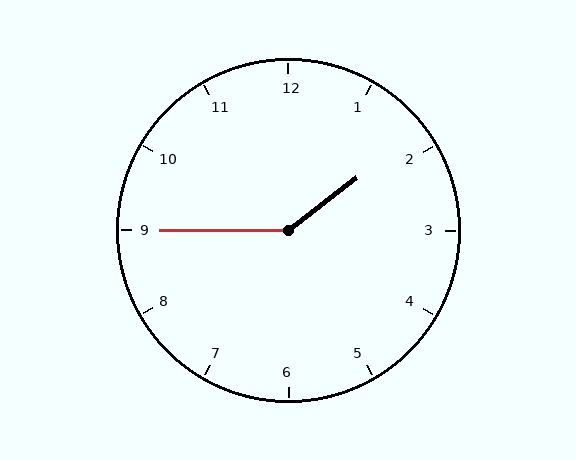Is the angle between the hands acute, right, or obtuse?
It is obtuse.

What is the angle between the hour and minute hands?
Approximately 142 degrees.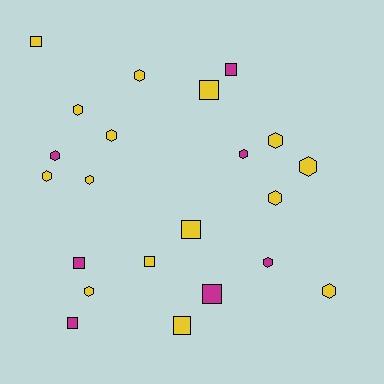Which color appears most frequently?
Yellow, with 15 objects.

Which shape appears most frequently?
Hexagon, with 13 objects.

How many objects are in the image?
There are 22 objects.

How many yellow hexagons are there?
There are 10 yellow hexagons.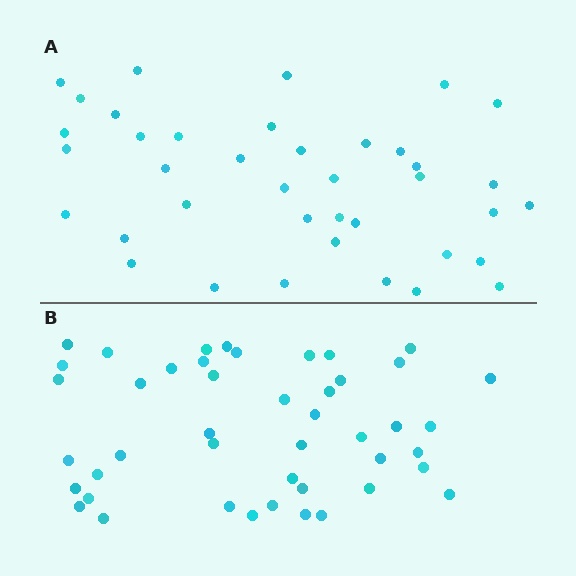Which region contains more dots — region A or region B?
Region B (the bottom region) has more dots.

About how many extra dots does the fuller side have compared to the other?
Region B has about 6 more dots than region A.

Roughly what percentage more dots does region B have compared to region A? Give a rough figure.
About 15% more.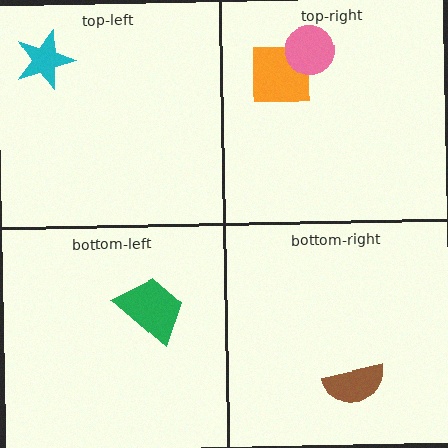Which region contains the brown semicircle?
The bottom-right region.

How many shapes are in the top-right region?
2.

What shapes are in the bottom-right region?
The brown semicircle.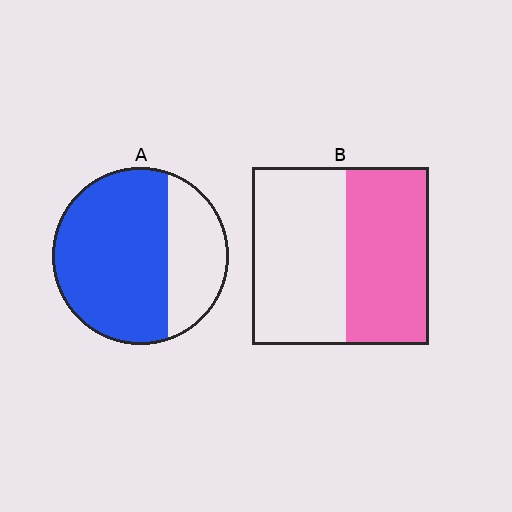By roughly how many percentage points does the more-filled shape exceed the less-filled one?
By roughly 25 percentage points (A over B).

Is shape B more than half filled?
Roughly half.